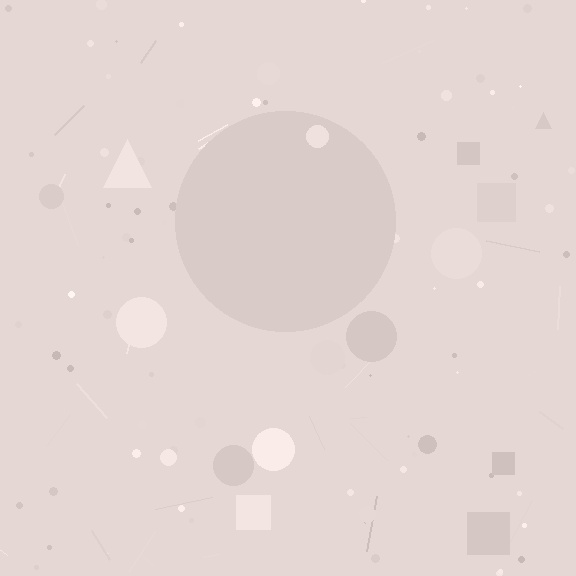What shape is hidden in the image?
A circle is hidden in the image.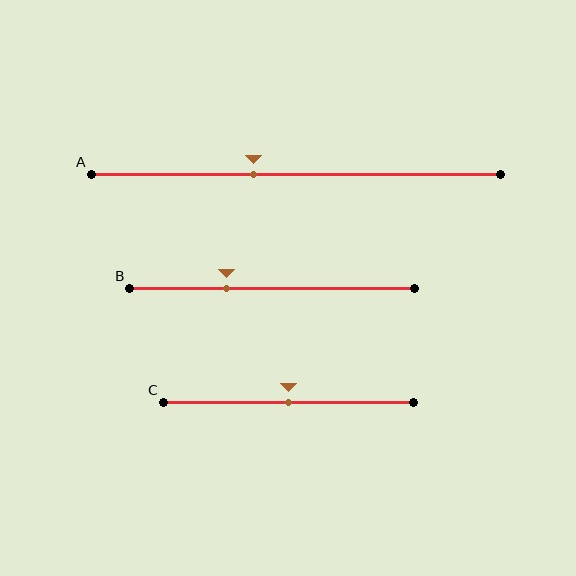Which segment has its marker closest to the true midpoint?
Segment C has its marker closest to the true midpoint.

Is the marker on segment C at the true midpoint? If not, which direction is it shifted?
Yes, the marker on segment C is at the true midpoint.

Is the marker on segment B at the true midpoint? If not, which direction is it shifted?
No, the marker on segment B is shifted to the left by about 16% of the segment length.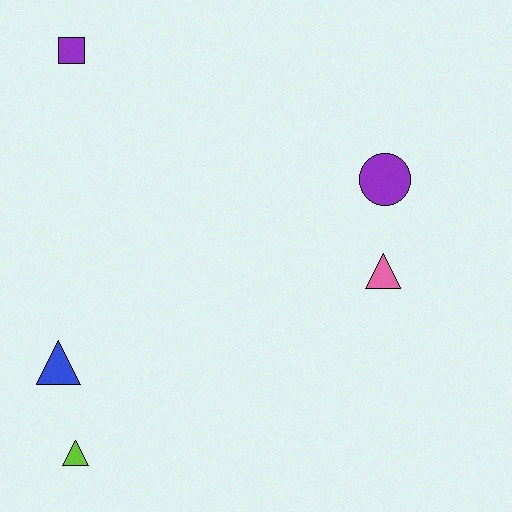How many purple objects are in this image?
There are 2 purple objects.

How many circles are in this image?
There is 1 circle.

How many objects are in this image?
There are 5 objects.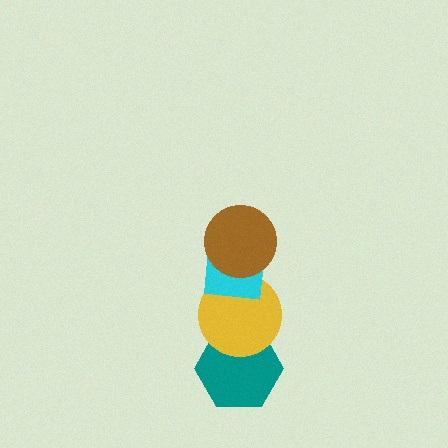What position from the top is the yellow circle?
The yellow circle is 3rd from the top.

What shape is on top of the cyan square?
The brown circle is on top of the cyan square.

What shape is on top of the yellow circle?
The cyan square is on top of the yellow circle.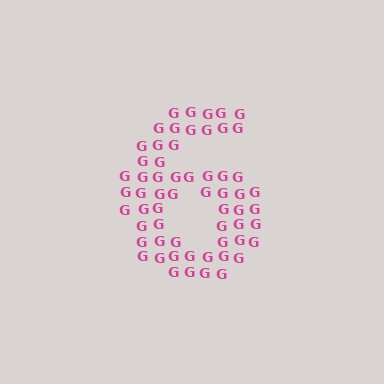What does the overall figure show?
The overall figure shows the digit 6.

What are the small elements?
The small elements are letter G's.